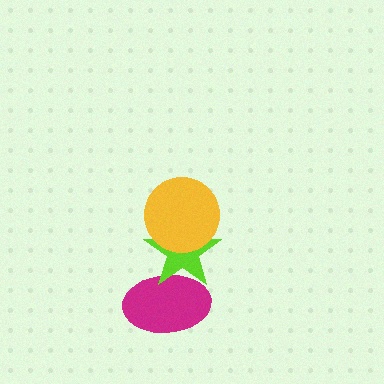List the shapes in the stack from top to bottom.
From top to bottom: the yellow circle, the lime star, the magenta ellipse.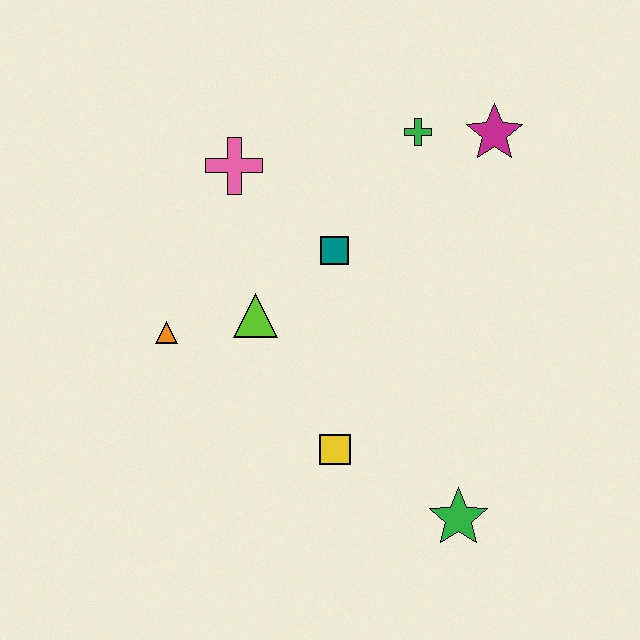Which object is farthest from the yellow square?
The magenta star is farthest from the yellow square.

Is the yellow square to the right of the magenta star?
No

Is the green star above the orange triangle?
No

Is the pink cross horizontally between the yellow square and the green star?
No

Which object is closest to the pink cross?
The teal square is closest to the pink cross.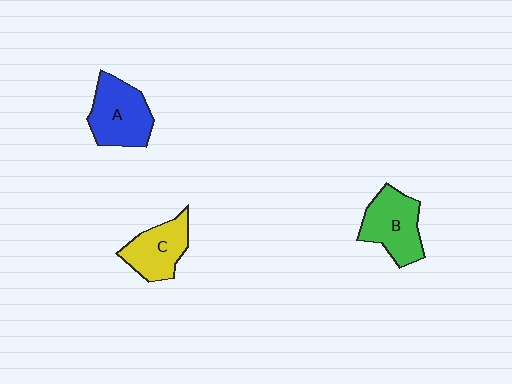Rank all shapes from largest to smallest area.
From largest to smallest: A (blue), B (green), C (yellow).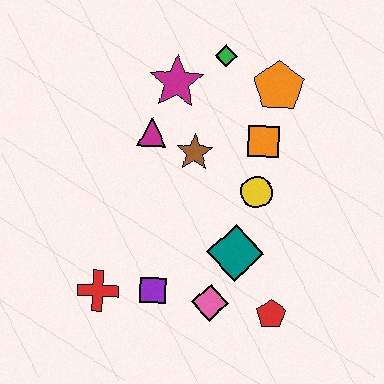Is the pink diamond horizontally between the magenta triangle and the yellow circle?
Yes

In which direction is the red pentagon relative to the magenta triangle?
The red pentagon is below the magenta triangle.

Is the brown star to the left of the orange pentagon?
Yes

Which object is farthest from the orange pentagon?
The red cross is farthest from the orange pentagon.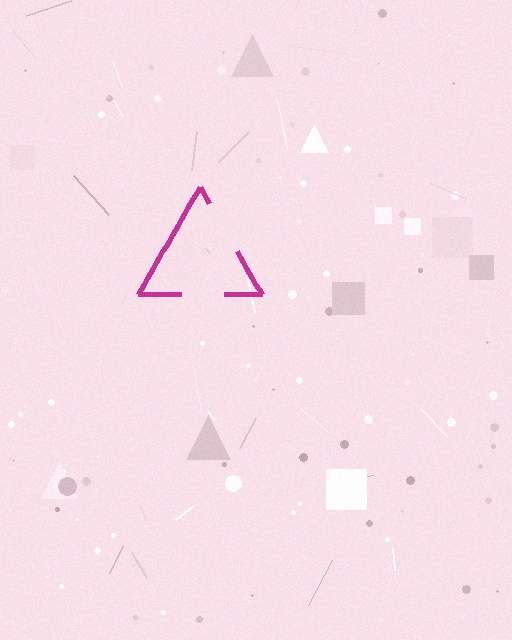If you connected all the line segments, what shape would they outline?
They would outline a triangle.